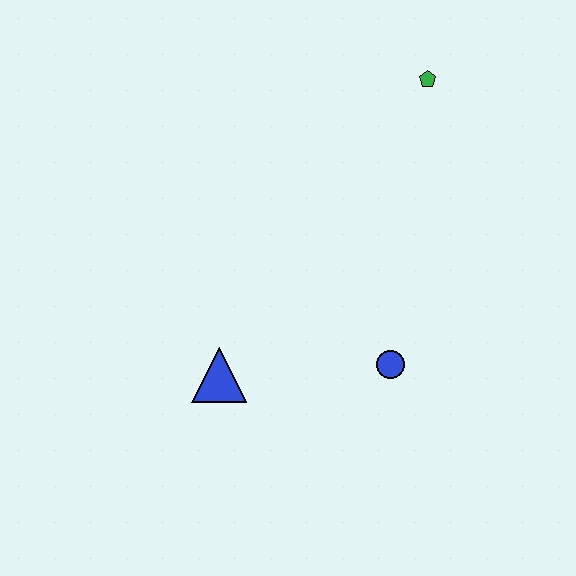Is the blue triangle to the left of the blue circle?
Yes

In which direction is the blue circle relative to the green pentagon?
The blue circle is below the green pentagon.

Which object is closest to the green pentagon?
The blue circle is closest to the green pentagon.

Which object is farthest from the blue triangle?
The green pentagon is farthest from the blue triangle.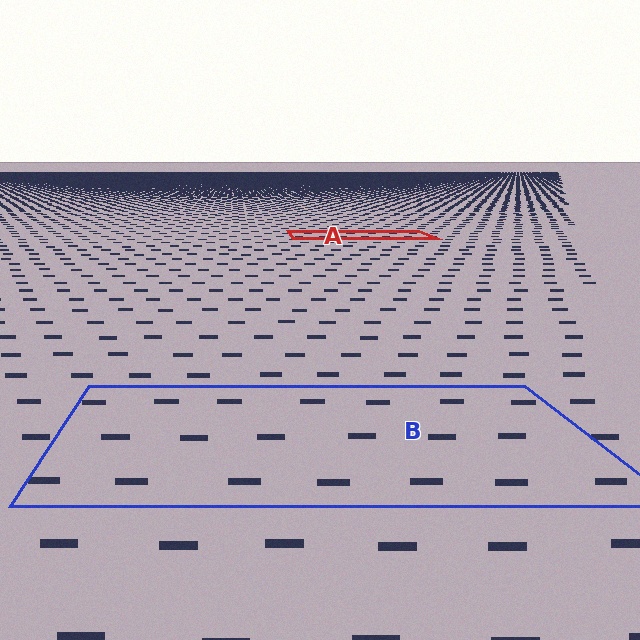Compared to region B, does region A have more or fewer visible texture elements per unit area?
Region A has more texture elements per unit area — they are packed more densely because it is farther away.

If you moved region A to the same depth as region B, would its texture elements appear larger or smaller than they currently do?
They would appear larger. At a closer depth, the same texture elements are projected at a bigger on-screen size.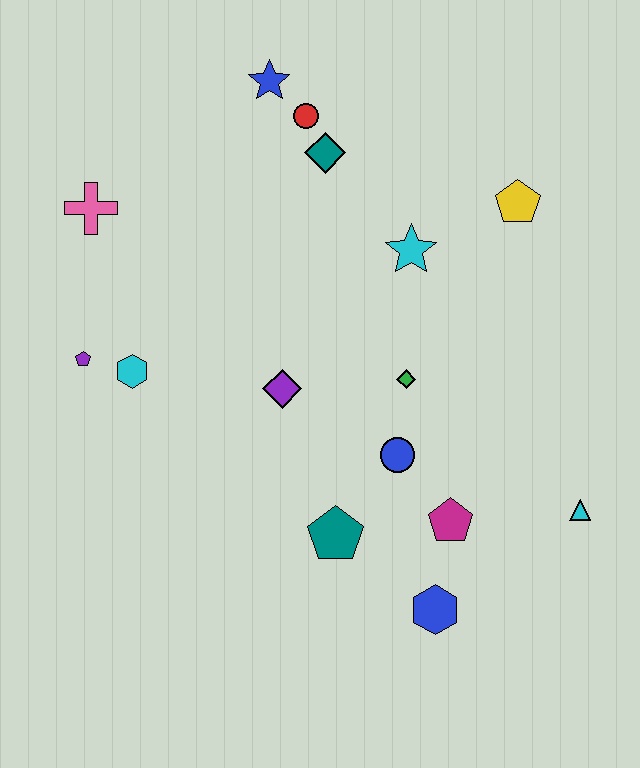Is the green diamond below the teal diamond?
Yes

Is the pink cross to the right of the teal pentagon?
No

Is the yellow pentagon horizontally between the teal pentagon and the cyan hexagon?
No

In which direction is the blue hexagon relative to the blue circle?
The blue hexagon is below the blue circle.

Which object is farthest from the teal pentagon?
The blue star is farthest from the teal pentagon.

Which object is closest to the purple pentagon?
The cyan hexagon is closest to the purple pentagon.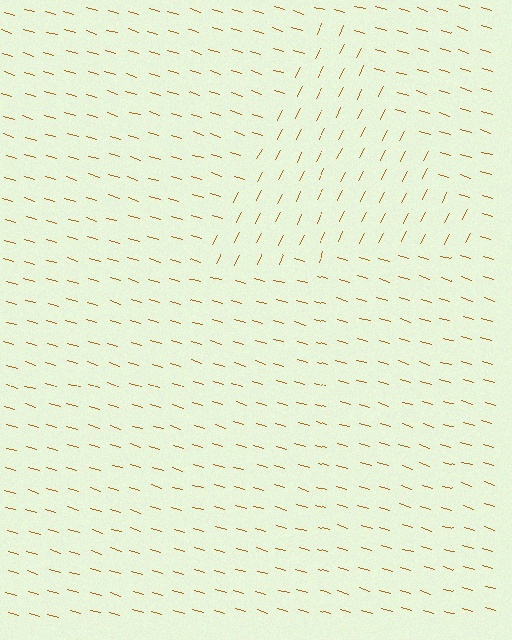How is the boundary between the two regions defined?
The boundary is defined purely by a change in line orientation (approximately 80 degrees difference). All lines are the same color and thickness.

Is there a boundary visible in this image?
Yes, there is a texture boundary formed by a change in line orientation.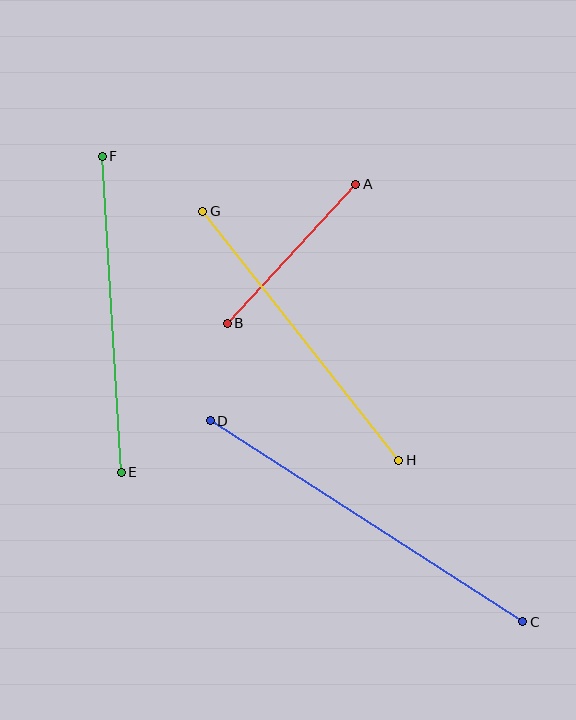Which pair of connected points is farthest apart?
Points C and D are farthest apart.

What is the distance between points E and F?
The distance is approximately 317 pixels.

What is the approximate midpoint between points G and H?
The midpoint is at approximately (301, 336) pixels.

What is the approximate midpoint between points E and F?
The midpoint is at approximately (112, 314) pixels.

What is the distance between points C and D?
The distance is approximately 372 pixels.